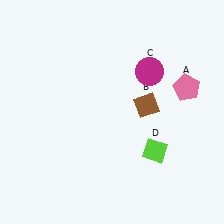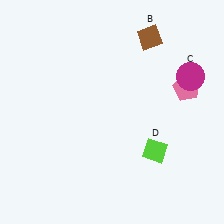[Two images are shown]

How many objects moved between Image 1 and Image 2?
2 objects moved between the two images.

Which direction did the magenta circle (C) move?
The magenta circle (C) moved right.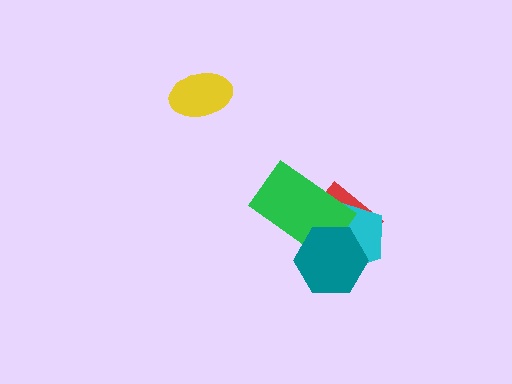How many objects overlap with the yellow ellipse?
0 objects overlap with the yellow ellipse.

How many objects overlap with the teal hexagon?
3 objects overlap with the teal hexagon.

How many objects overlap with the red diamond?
3 objects overlap with the red diamond.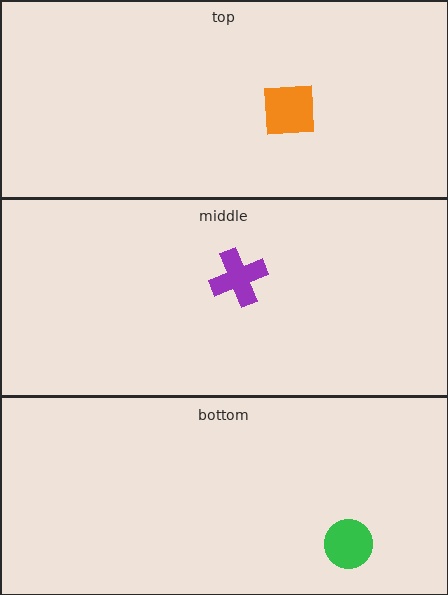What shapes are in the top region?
The orange square.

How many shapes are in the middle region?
1.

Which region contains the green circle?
The bottom region.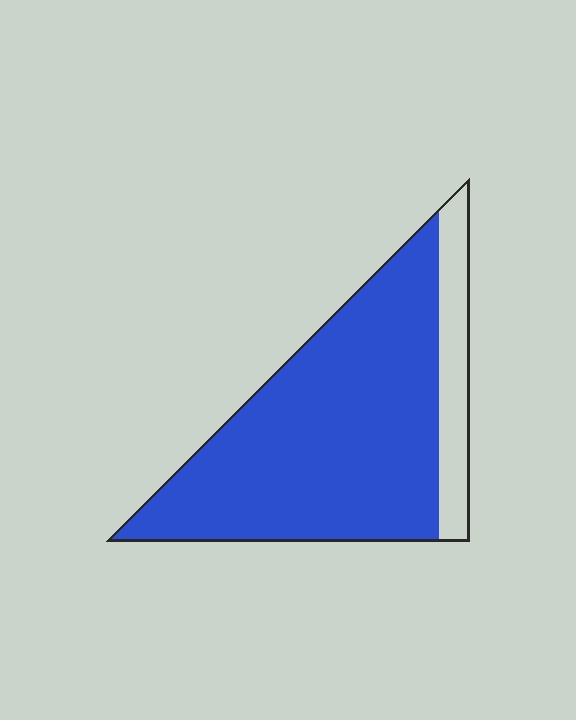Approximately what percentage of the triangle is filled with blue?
Approximately 85%.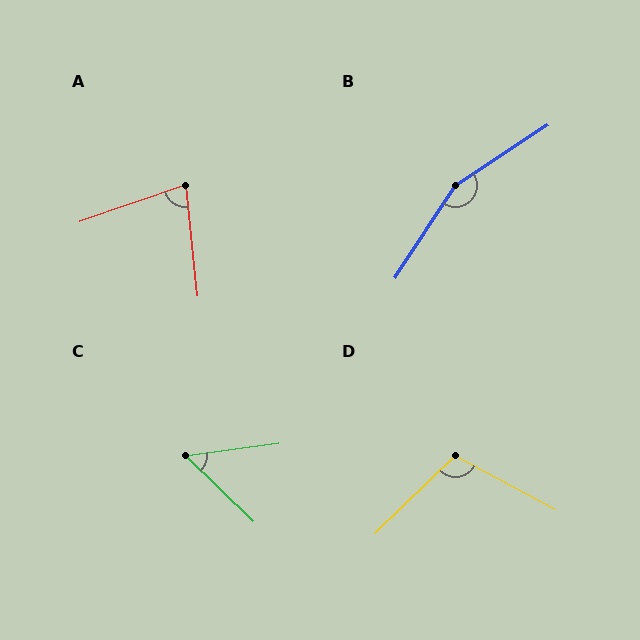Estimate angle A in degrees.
Approximately 77 degrees.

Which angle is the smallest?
C, at approximately 52 degrees.